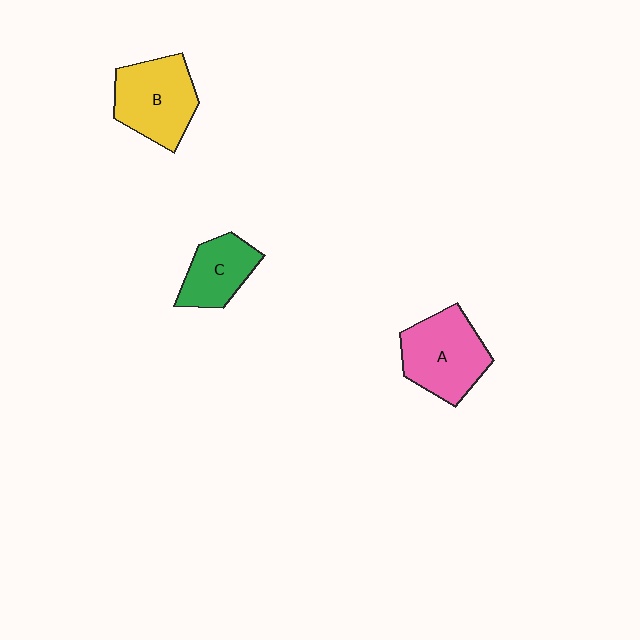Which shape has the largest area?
Shape A (pink).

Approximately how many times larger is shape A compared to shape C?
Approximately 1.4 times.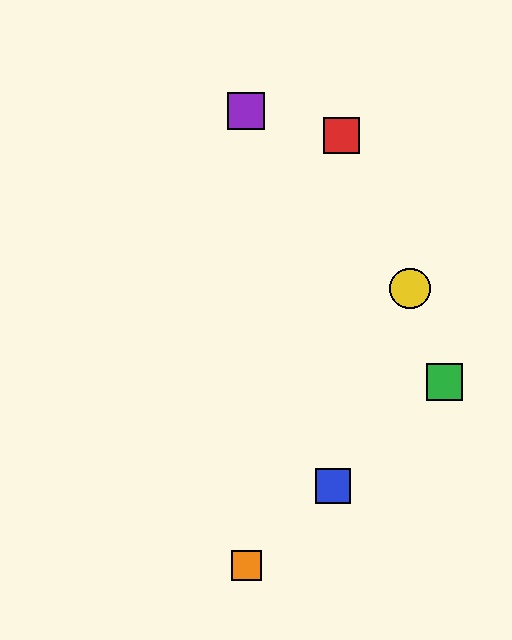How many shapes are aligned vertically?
2 shapes (the purple square, the orange square) are aligned vertically.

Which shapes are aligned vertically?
The purple square, the orange square are aligned vertically.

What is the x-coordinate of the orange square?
The orange square is at x≈246.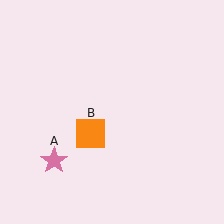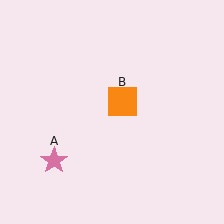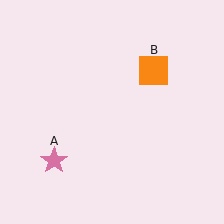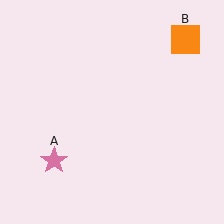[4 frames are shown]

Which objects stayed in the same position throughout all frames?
Pink star (object A) remained stationary.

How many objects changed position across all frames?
1 object changed position: orange square (object B).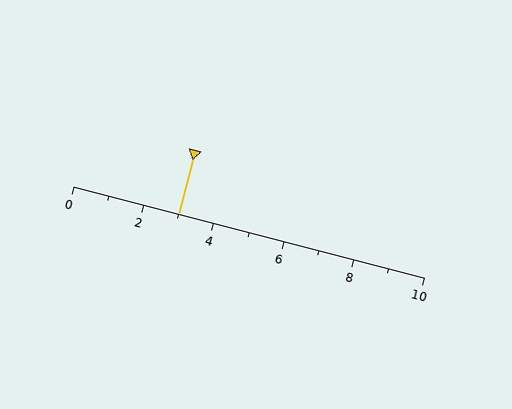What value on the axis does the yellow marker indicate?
The marker indicates approximately 3.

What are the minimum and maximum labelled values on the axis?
The axis runs from 0 to 10.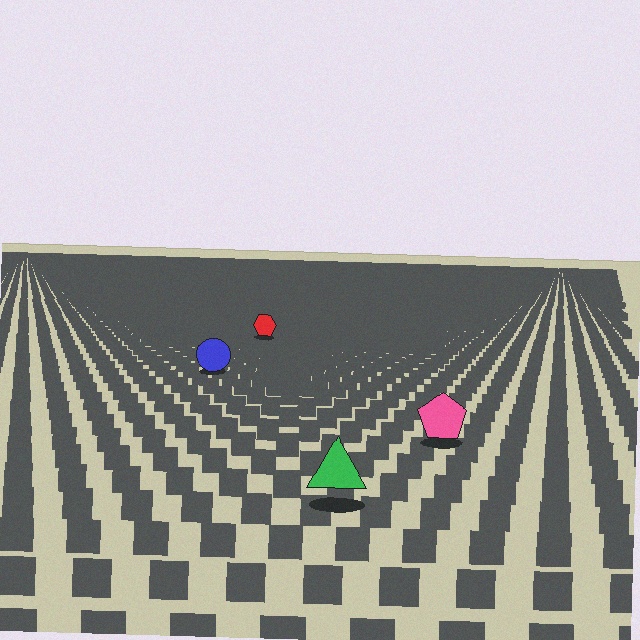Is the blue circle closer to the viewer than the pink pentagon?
No. The pink pentagon is closer — you can tell from the texture gradient: the ground texture is coarser near it.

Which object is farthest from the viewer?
The red hexagon is farthest from the viewer. It appears smaller and the ground texture around it is denser.